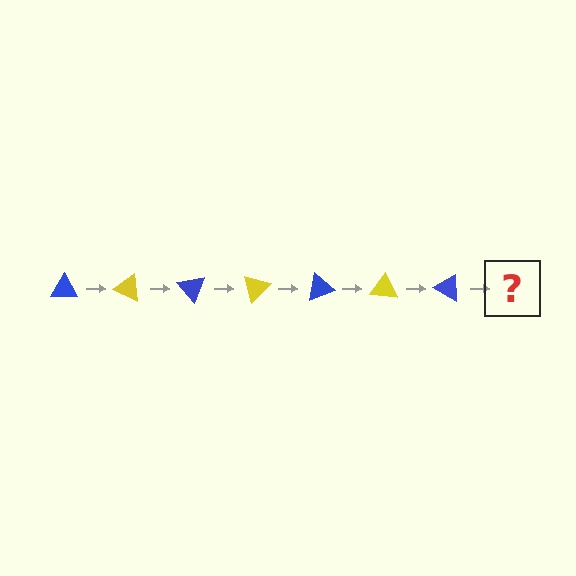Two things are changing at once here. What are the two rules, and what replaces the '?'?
The two rules are that it rotates 25 degrees each step and the color cycles through blue and yellow. The '?' should be a yellow triangle, rotated 175 degrees from the start.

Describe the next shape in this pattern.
It should be a yellow triangle, rotated 175 degrees from the start.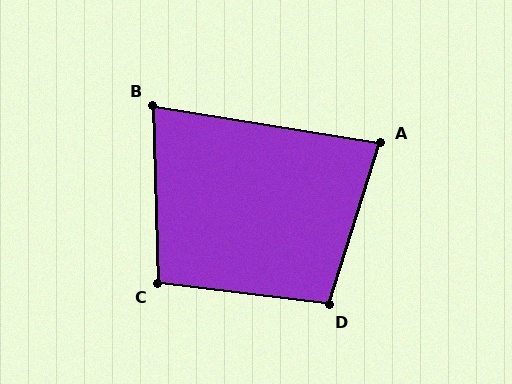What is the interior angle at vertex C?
Approximately 99 degrees (obtuse).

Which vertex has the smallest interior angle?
B, at approximately 79 degrees.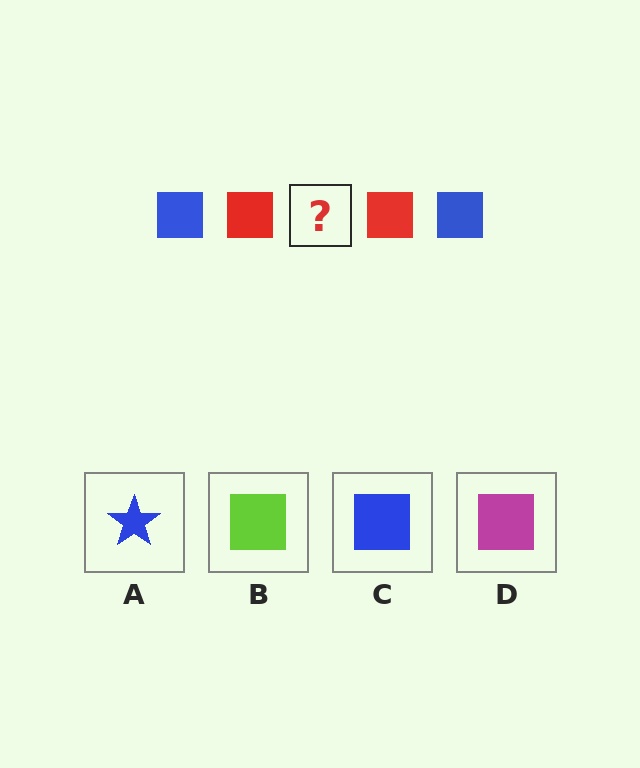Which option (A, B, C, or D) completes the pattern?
C.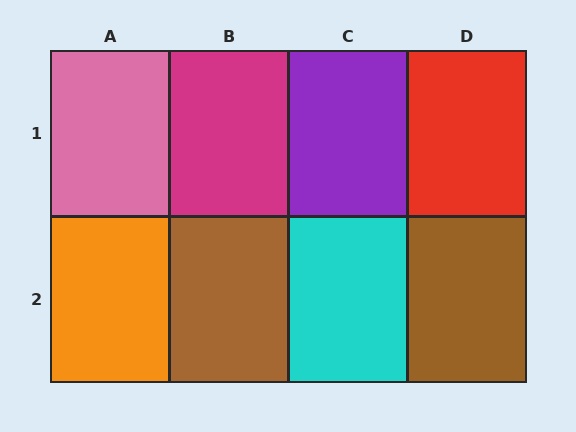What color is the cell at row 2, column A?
Orange.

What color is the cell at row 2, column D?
Brown.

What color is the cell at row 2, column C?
Cyan.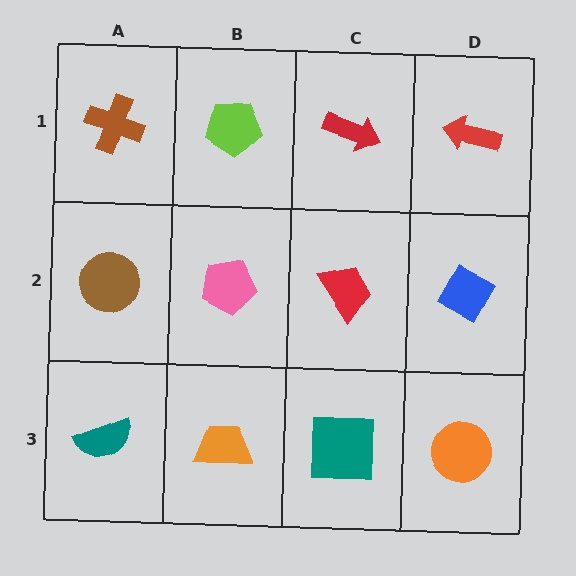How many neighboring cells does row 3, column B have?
3.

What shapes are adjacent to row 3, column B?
A pink pentagon (row 2, column B), a teal semicircle (row 3, column A), a teal square (row 3, column C).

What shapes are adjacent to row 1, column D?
A blue diamond (row 2, column D), a red arrow (row 1, column C).